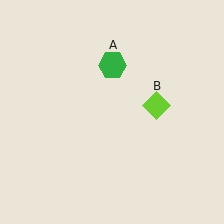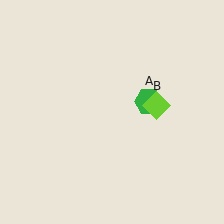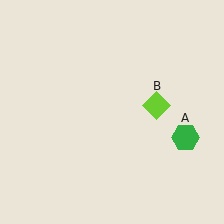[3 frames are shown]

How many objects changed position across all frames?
1 object changed position: green hexagon (object A).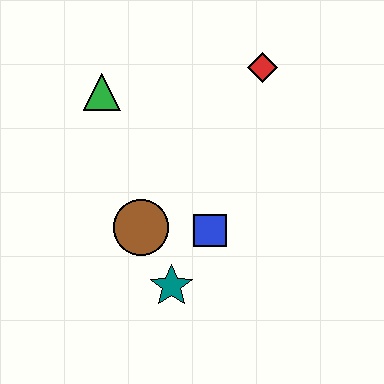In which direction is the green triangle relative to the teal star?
The green triangle is above the teal star.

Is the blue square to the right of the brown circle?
Yes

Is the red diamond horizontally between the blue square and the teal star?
No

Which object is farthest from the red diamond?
The teal star is farthest from the red diamond.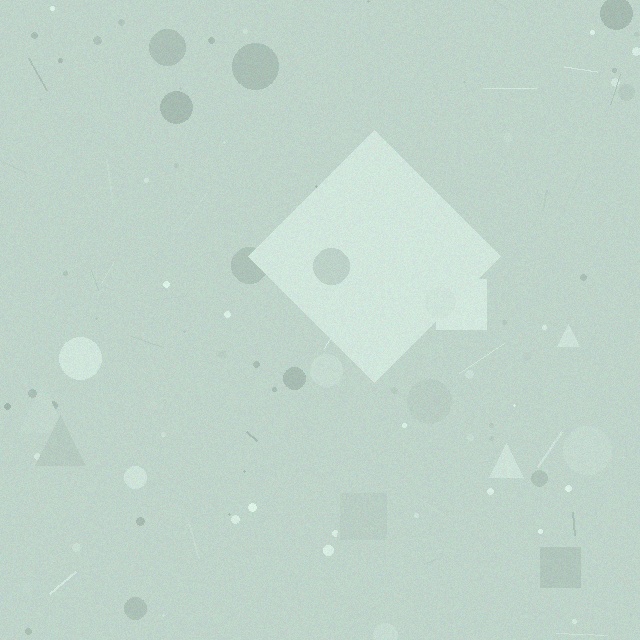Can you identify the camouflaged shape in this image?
The camouflaged shape is a diamond.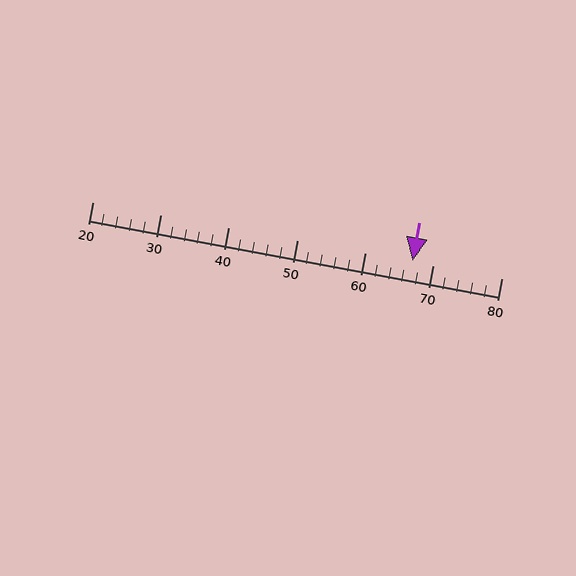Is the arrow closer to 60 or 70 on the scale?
The arrow is closer to 70.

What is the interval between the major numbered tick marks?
The major tick marks are spaced 10 units apart.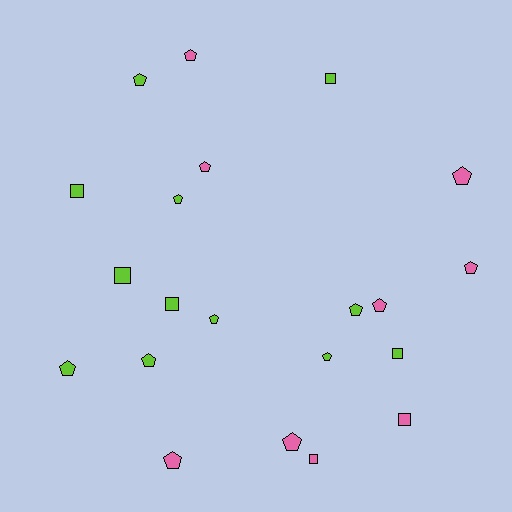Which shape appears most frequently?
Pentagon, with 14 objects.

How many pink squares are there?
There are 2 pink squares.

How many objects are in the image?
There are 21 objects.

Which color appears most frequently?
Lime, with 12 objects.